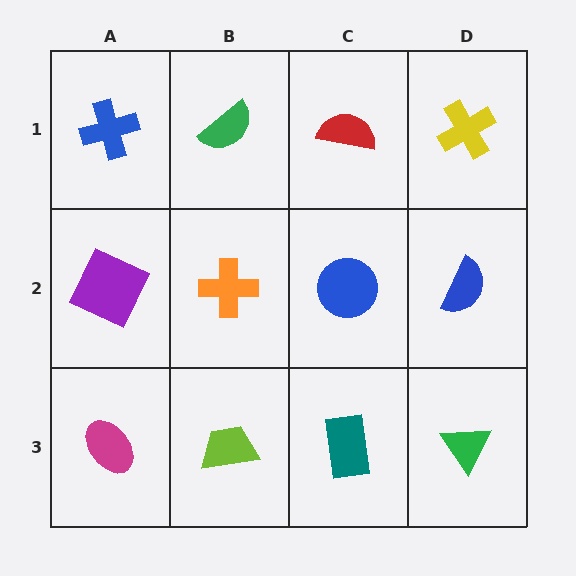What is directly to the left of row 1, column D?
A red semicircle.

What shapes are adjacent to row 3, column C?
A blue circle (row 2, column C), a lime trapezoid (row 3, column B), a green triangle (row 3, column D).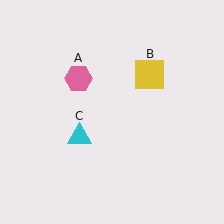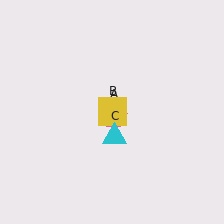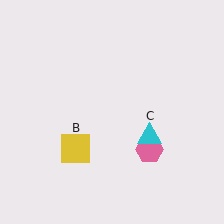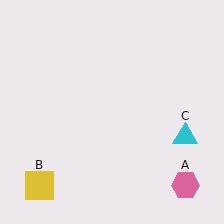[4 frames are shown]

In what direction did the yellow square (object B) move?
The yellow square (object B) moved down and to the left.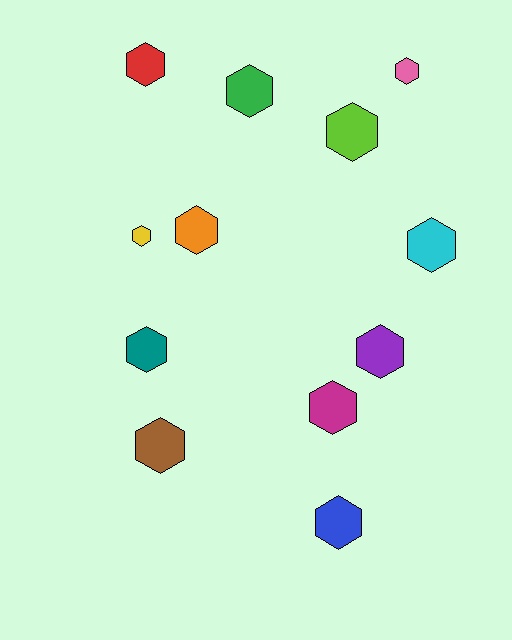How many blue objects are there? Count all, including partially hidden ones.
There is 1 blue object.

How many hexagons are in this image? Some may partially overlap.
There are 12 hexagons.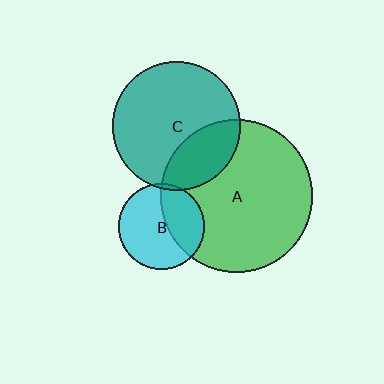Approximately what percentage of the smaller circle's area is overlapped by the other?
Approximately 25%.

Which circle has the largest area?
Circle A (green).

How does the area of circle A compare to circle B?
Approximately 3.2 times.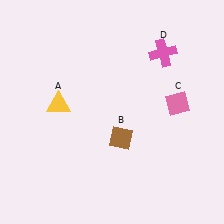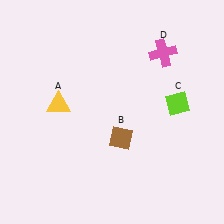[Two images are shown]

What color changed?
The diamond (C) changed from pink in Image 1 to lime in Image 2.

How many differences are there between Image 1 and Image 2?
There is 1 difference between the two images.